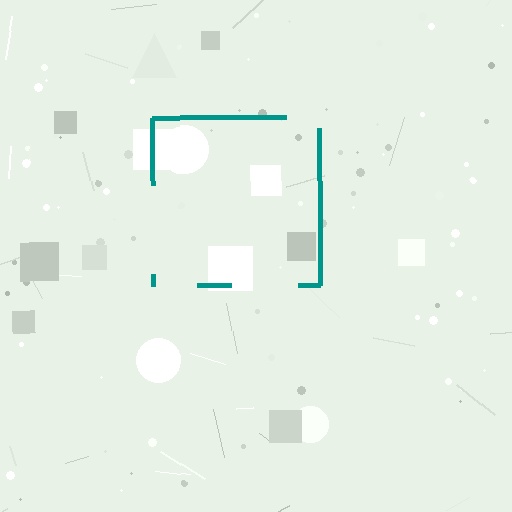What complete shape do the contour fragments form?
The contour fragments form a square.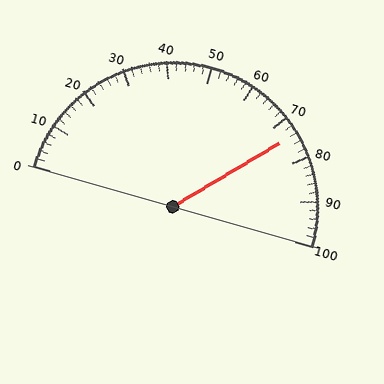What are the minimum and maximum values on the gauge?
The gauge ranges from 0 to 100.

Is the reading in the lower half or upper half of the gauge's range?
The reading is in the upper half of the range (0 to 100).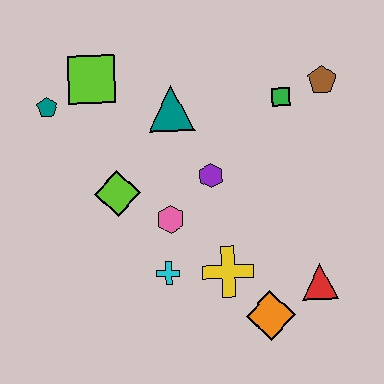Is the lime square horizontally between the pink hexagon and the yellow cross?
No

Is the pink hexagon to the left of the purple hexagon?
Yes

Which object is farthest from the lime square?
The red triangle is farthest from the lime square.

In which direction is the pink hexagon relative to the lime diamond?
The pink hexagon is to the right of the lime diamond.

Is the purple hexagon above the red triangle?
Yes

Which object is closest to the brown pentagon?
The green square is closest to the brown pentagon.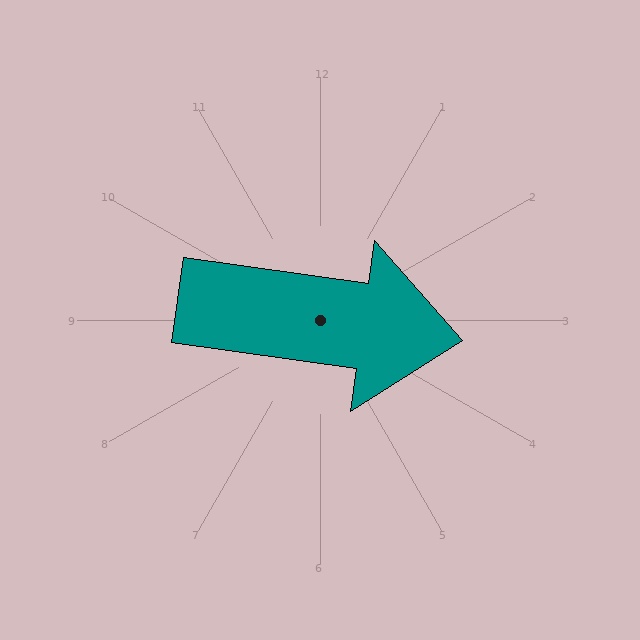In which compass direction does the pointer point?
East.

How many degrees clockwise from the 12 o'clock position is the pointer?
Approximately 98 degrees.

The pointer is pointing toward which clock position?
Roughly 3 o'clock.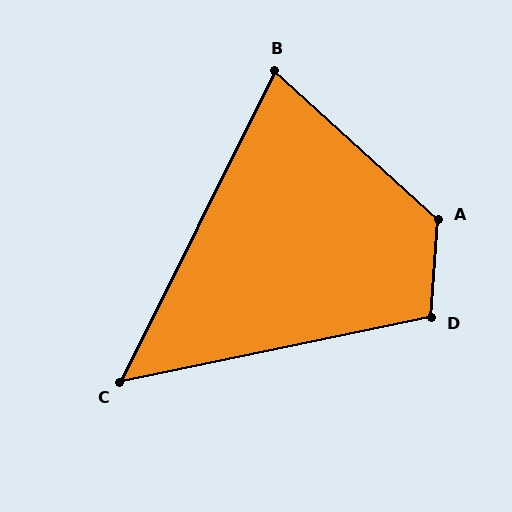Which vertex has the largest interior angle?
A, at approximately 128 degrees.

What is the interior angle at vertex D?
Approximately 106 degrees (obtuse).